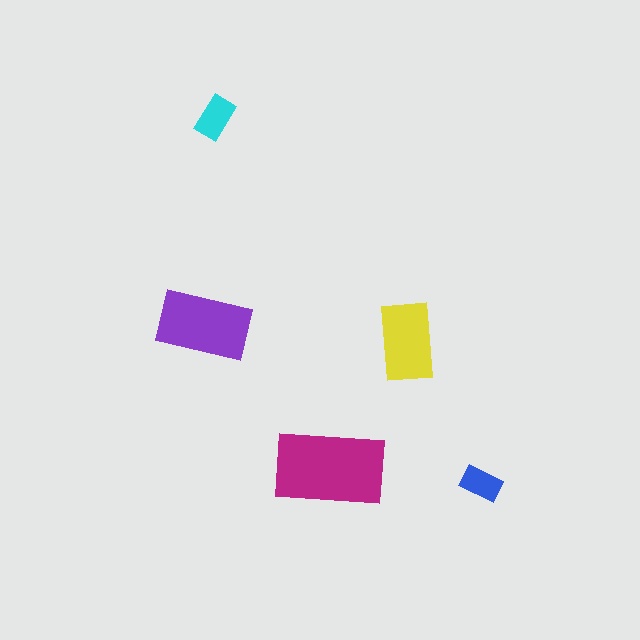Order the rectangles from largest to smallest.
the magenta one, the purple one, the yellow one, the cyan one, the blue one.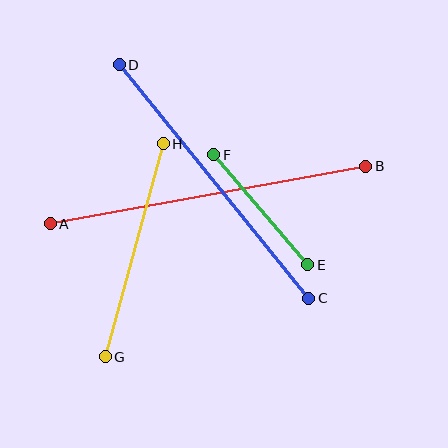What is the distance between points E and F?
The distance is approximately 145 pixels.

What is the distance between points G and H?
The distance is approximately 221 pixels.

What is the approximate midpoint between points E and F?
The midpoint is at approximately (261, 210) pixels.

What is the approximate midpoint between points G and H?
The midpoint is at approximately (134, 250) pixels.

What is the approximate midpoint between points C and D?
The midpoint is at approximately (214, 181) pixels.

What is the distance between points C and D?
The distance is approximately 301 pixels.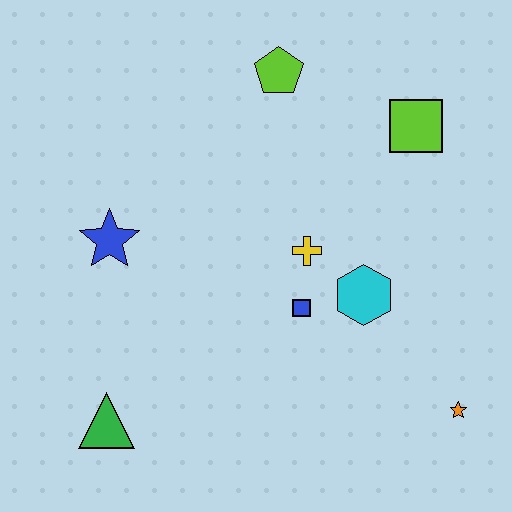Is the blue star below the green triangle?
No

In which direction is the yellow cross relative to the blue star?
The yellow cross is to the right of the blue star.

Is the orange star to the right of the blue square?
Yes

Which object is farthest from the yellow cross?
The green triangle is farthest from the yellow cross.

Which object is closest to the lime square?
The lime pentagon is closest to the lime square.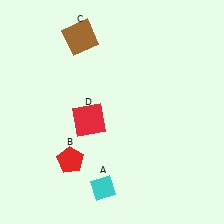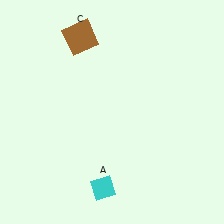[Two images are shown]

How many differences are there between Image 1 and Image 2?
There are 2 differences between the two images.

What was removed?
The red pentagon (B), the red square (D) were removed in Image 2.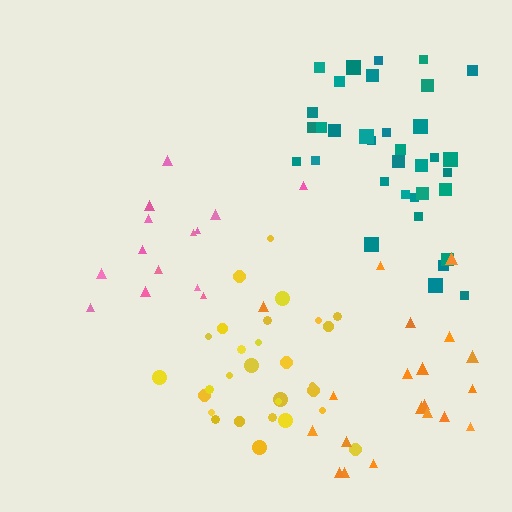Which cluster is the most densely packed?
Yellow.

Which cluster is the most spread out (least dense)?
Orange.